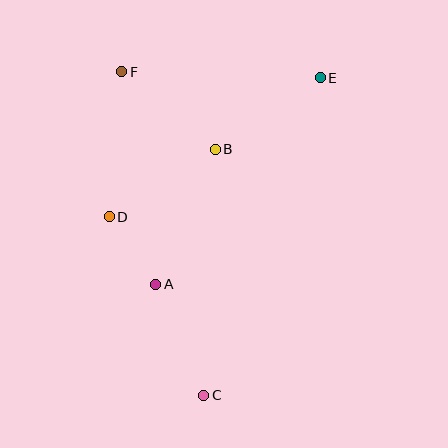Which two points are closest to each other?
Points A and D are closest to each other.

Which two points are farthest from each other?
Points C and E are farthest from each other.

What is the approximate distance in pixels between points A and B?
The distance between A and B is approximately 148 pixels.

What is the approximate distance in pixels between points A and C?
The distance between A and C is approximately 121 pixels.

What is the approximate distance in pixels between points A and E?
The distance between A and E is approximately 264 pixels.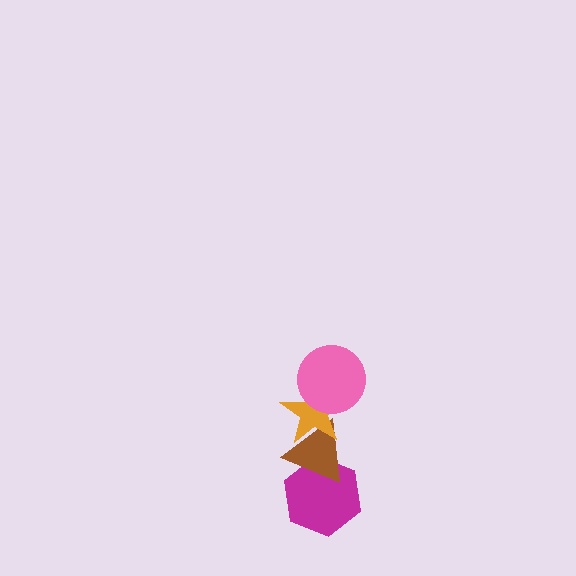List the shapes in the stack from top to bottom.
From top to bottom: the pink circle, the orange star, the brown triangle, the magenta hexagon.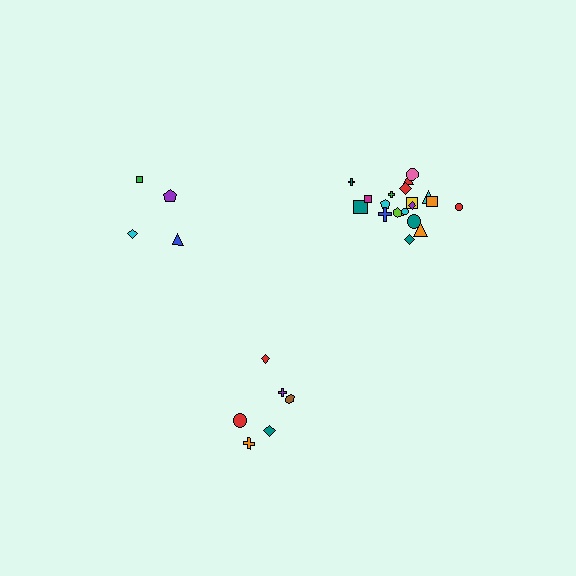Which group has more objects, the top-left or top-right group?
The top-right group.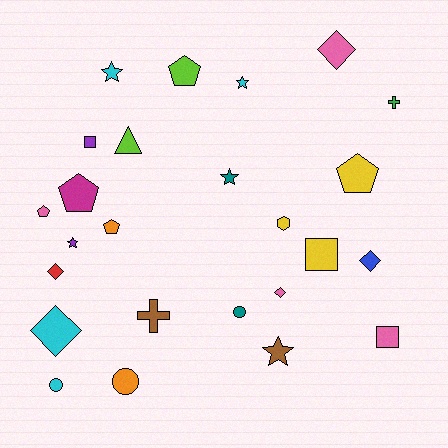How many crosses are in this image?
There are 2 crosses.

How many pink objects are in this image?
There are 4 pink objects.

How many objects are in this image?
There are 25 objects.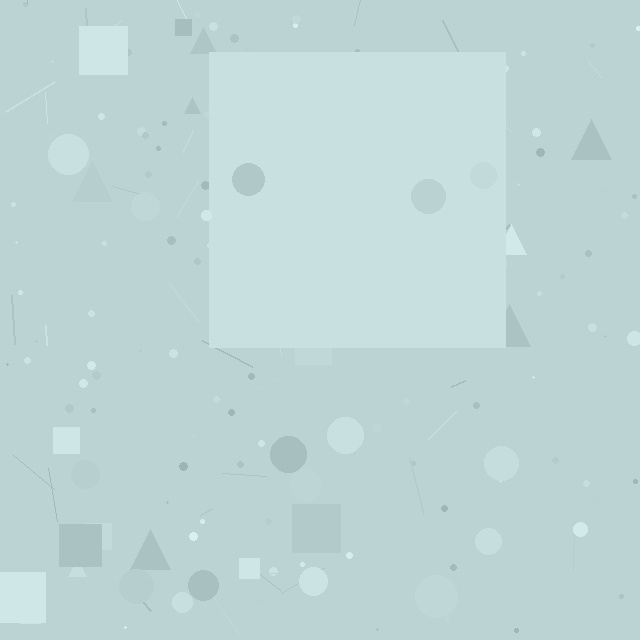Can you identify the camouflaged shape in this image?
The camouflaged shape is a square.